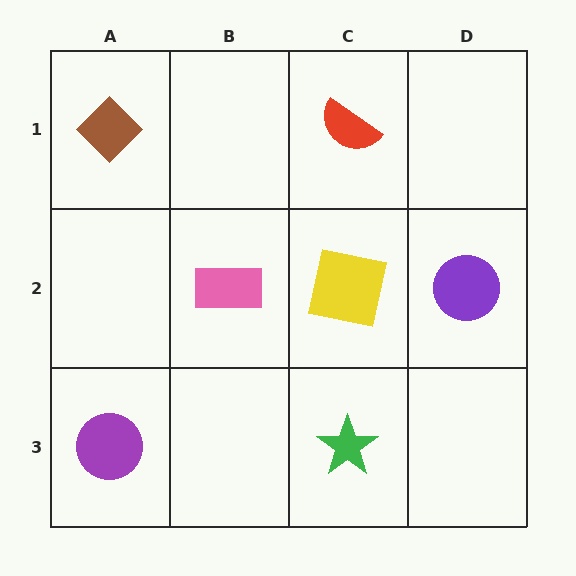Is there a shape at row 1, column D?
No, that cell is empty.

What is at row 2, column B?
A pink rectangle.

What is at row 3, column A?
A purple circle.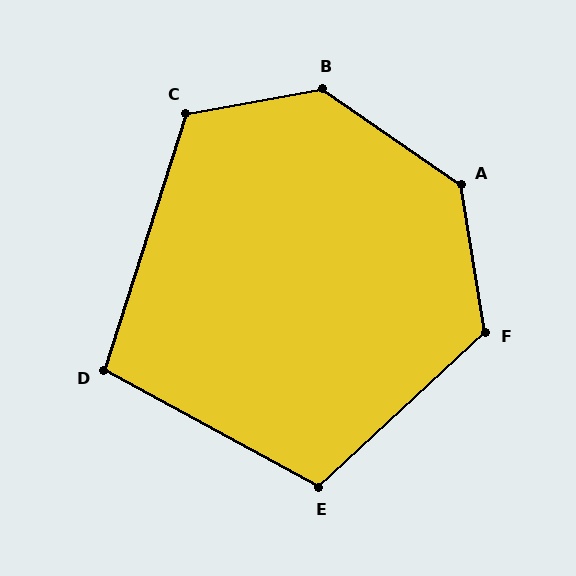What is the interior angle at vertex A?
Approximately 134 degrees (obtuse).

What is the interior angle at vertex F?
Approximately 124 degrees (obtuse).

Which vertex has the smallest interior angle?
D, at approximately 101 degrees.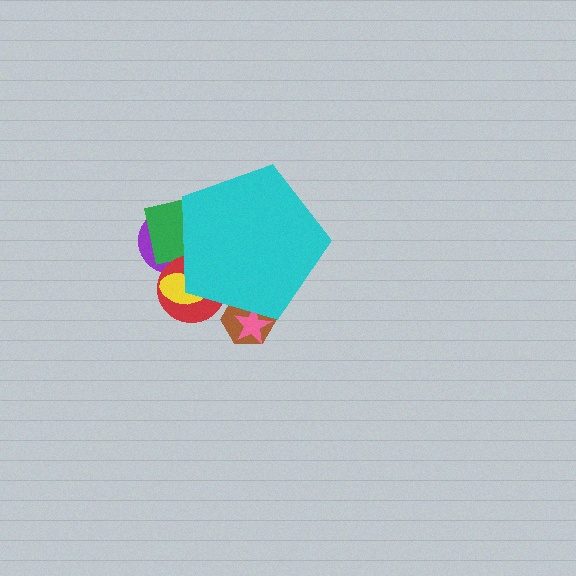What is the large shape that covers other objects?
A cyan pentagon.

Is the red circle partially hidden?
Yes, the red circle is partially hidden behind the cyan pentagon.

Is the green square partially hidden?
Yes, the green square is partially hidden behind the cyan pentagon.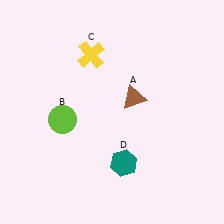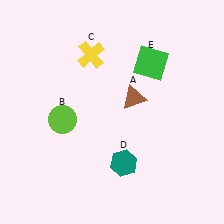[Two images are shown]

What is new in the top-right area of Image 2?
A green square (E) was added in the top-right area of Image 2.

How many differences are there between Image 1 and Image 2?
There is 1 difference between the two images.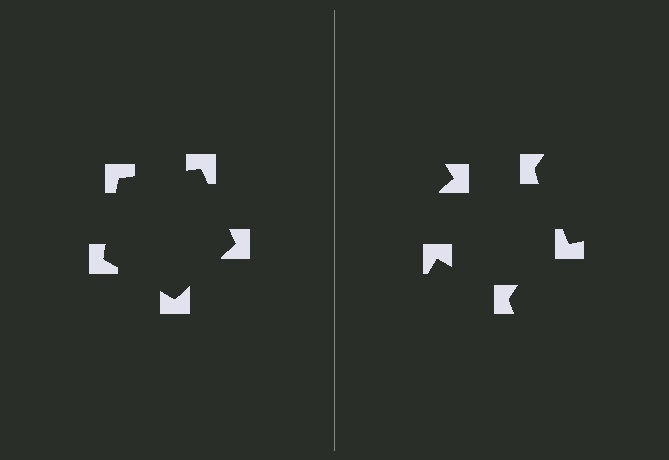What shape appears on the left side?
An illusory pentagon.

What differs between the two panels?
The notched squares are positioned identically on both sides; only the wedge orientations differ. On the left they align to a pentagon; on the right they are misaligned.